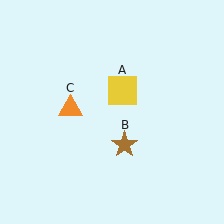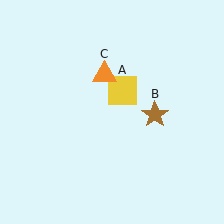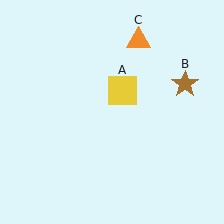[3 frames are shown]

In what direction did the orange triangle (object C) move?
The orange triangle (object C) moved up and to the right.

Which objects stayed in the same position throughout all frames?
Yellow square (object A) remained stationary.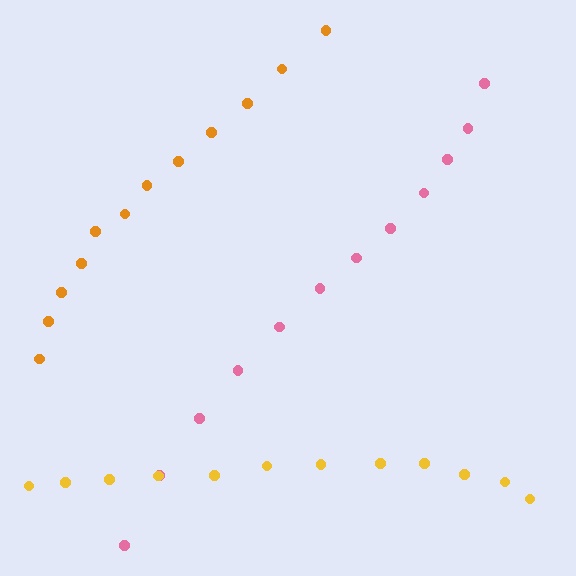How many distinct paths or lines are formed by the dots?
There are 3 distinct paths.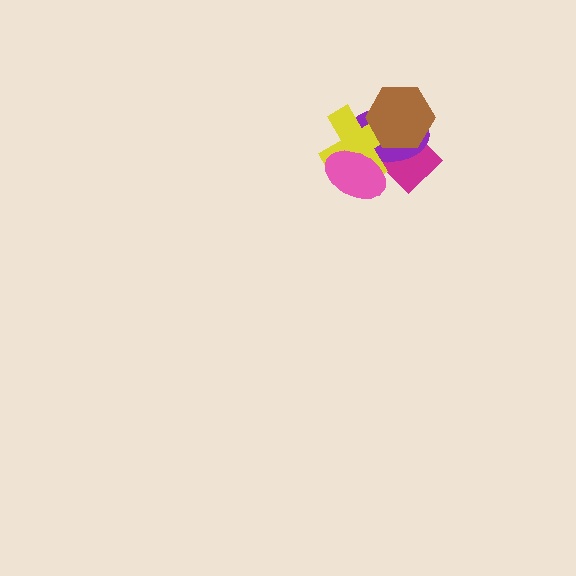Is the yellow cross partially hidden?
Yes, it is partially covered by another shape.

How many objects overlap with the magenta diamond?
4 objects overlap with the magenta diamond.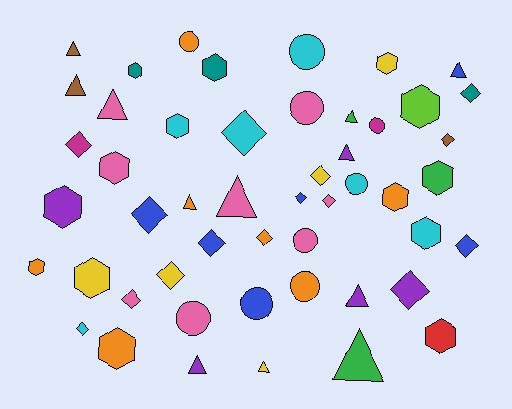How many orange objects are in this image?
There are 7 orange objects.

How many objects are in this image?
There are 50 objects.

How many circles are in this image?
There are 9 circles.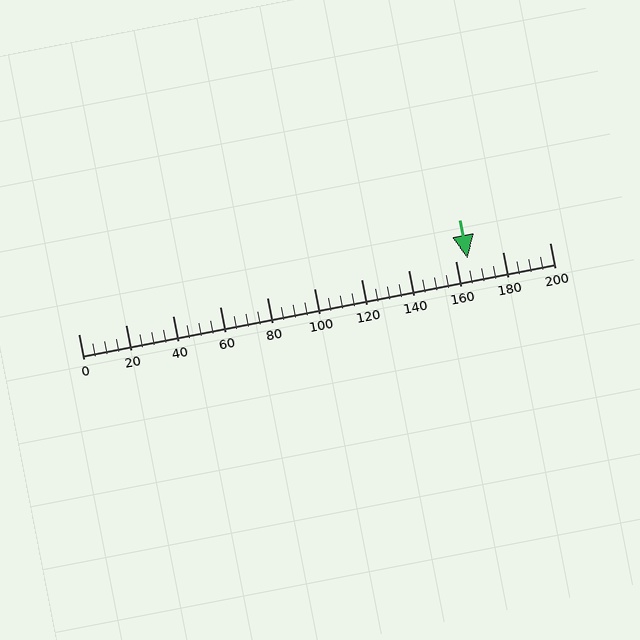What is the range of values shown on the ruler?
The ruler shows values from 0 to 200.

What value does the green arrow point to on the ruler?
The green arrow points to approximately 165.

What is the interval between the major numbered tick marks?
The major tick marks are spaced 20 units apart.